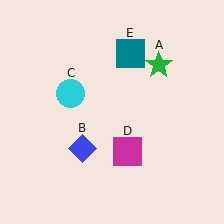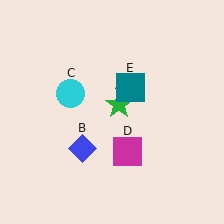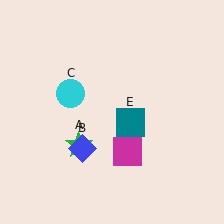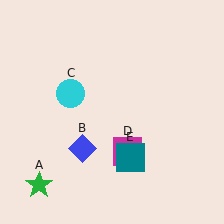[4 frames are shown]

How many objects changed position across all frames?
2 objects changed position: green star (object A), teal square (object E).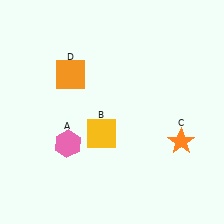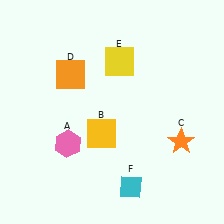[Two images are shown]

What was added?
A yellow square (E), a cyan diamond (F) were added in Image 2.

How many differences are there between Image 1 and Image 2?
There are 2 differences between the two images.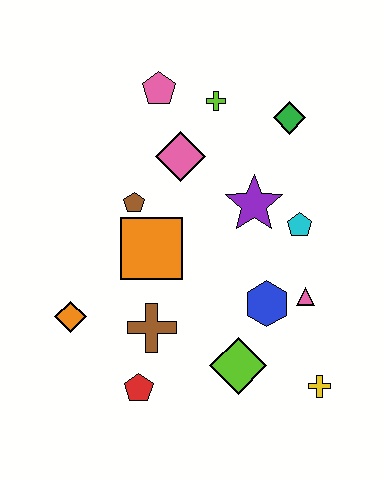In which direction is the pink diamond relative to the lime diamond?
The pink diamond is above the lime diamond.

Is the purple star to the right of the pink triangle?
No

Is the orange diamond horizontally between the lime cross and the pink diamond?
No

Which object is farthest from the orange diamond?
The green diamond is farthest from the orange diamond.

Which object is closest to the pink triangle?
The blue hexagon is closest to the pink triangle.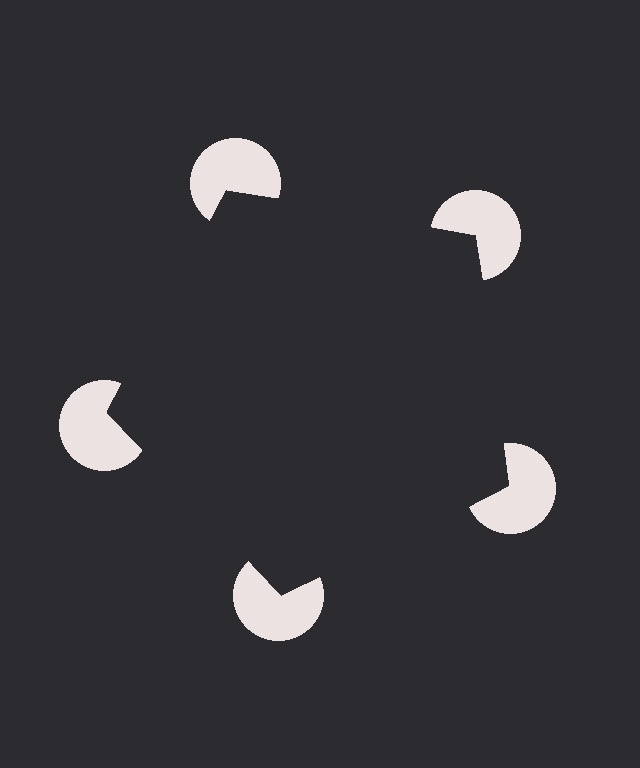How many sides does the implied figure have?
5 sides.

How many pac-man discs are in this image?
There are 5 — one at each vertex of the illusory pentagon.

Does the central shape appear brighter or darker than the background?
It typically appears slightly darker than the background, even though no actual brightness change is drawn.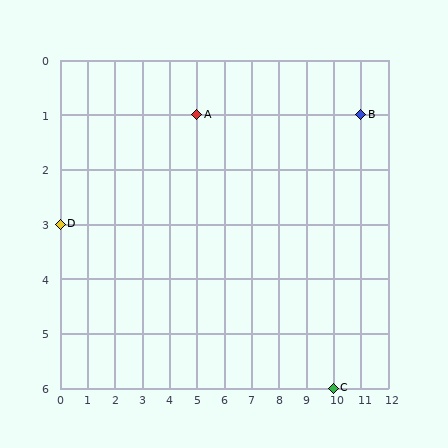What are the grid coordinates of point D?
Point D is at grid coordinates (0, 3).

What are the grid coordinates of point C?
Point C is at grid coordinates (10, 6).